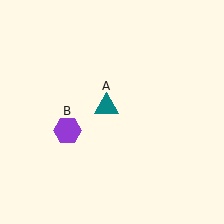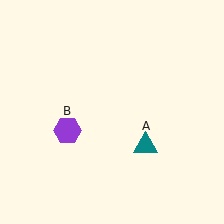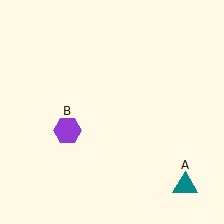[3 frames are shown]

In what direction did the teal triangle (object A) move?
The teal triangle (object A) moved down and to the right.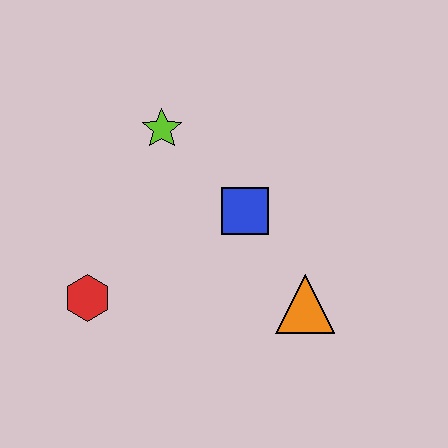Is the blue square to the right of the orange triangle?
No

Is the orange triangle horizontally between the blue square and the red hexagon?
No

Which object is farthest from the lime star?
The orange triangle is farthest from the lime star.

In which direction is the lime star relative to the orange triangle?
The lime star is above the orange triangle.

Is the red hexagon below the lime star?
Yes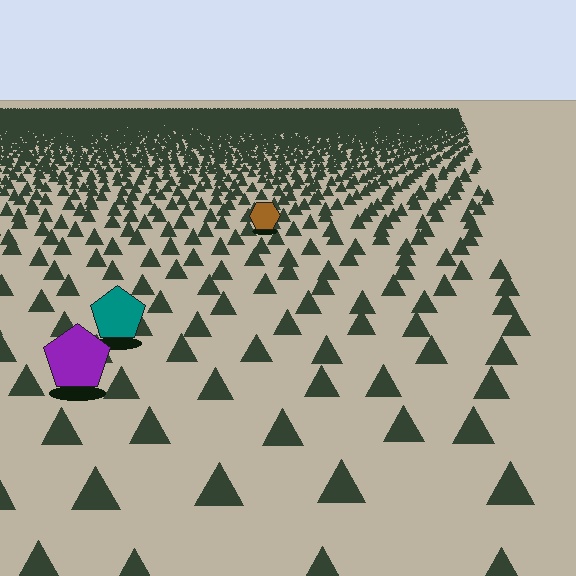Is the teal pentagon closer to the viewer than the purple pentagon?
No. The purple pentagon is closer — you can tell from the texture gradient: the ground texture is coarser near it.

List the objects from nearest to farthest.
From nearest to farthest: the purple pentagon, the teal pentagon, the brown hexagon.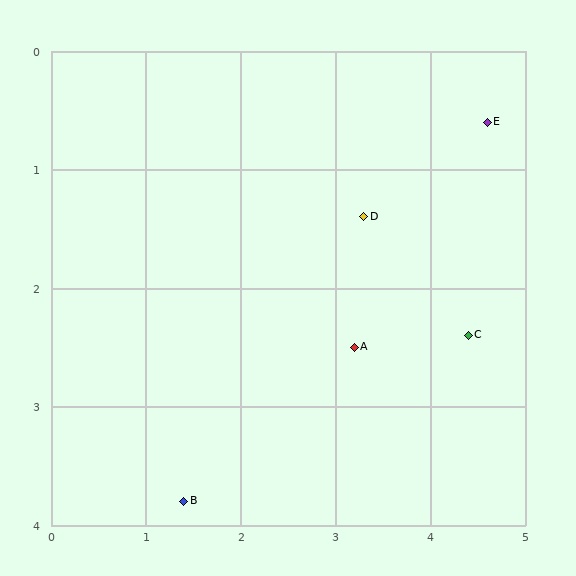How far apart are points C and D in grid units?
Points C and D are about 1.5 grid units apart.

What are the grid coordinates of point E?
Point E is at approximately (4.6, 0.6).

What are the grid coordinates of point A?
Point A is at approximately (3.2, 2.5).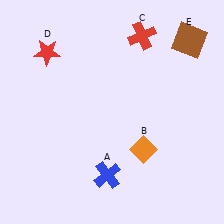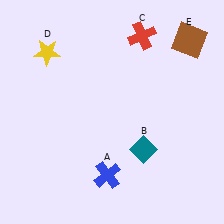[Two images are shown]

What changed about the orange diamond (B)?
In Image 1, B is orange. In Image 2, it changed to teal.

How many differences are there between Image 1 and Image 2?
There are 2 differences between the two images.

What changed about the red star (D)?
In Image 1, D is red. In Image 2, it changed to yellow.